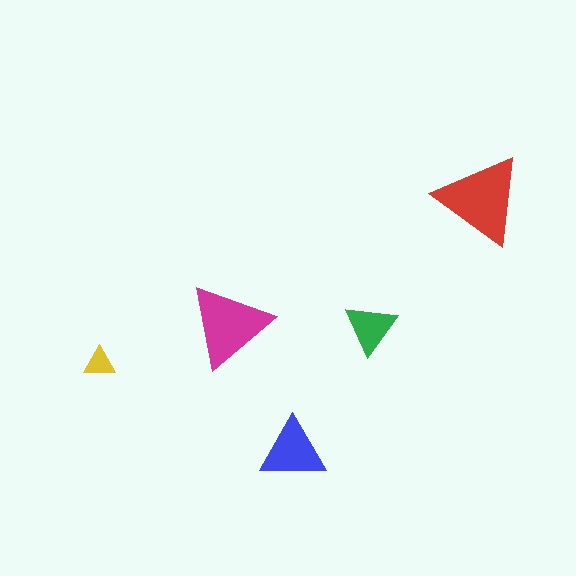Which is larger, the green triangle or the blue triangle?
The blue one.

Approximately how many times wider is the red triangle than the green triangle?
About 1.5 times wider.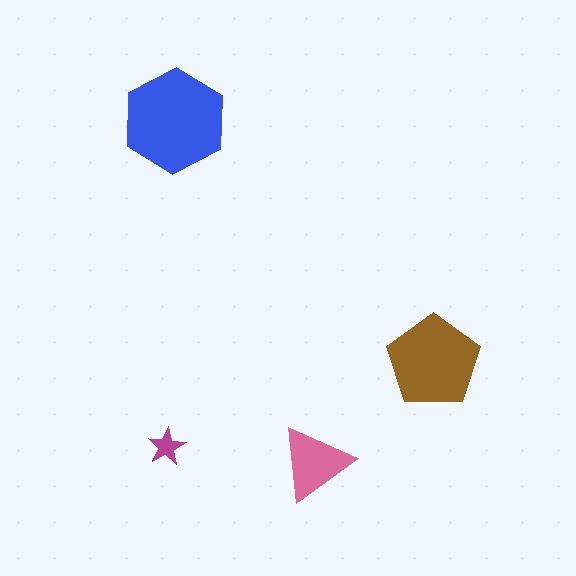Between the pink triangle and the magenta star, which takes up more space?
The pink triangle.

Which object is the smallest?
The magenta star.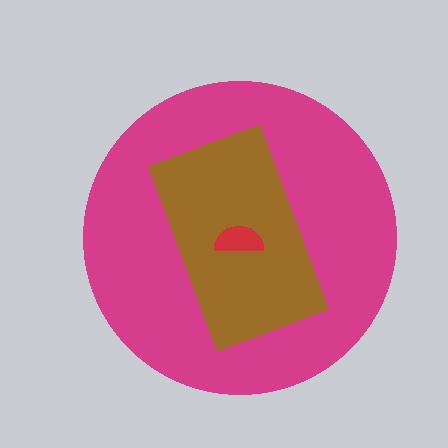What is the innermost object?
The red semicircle.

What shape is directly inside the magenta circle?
The brown rectangle.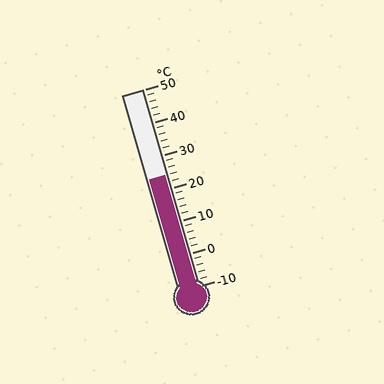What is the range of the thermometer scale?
The thermometer scale ranges from -10°C to 50°C.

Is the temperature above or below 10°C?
The temperature is above 10°C.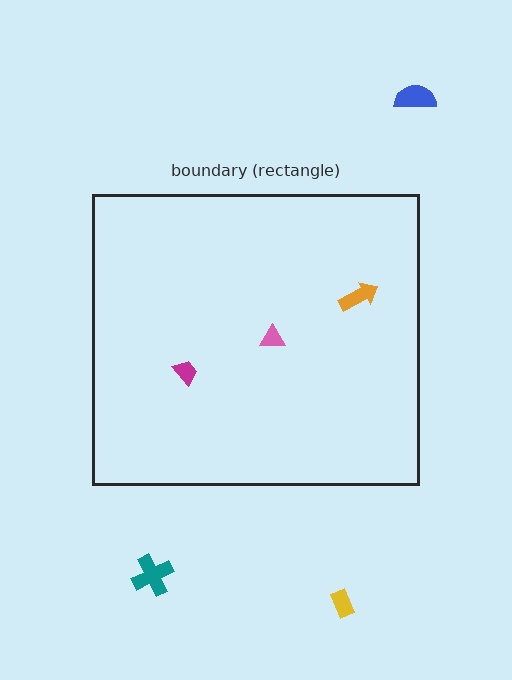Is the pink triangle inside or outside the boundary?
Inside.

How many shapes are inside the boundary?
3 inside, 3 outside.